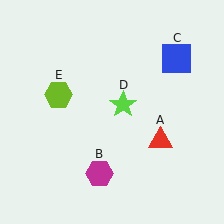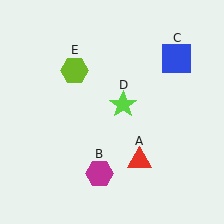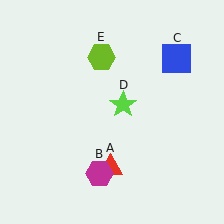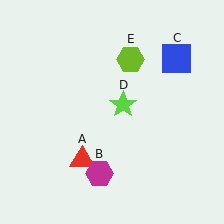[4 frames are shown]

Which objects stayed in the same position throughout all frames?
Magenta hexagon (object B) and blue square (object C) and lime star (object D) remained stationary.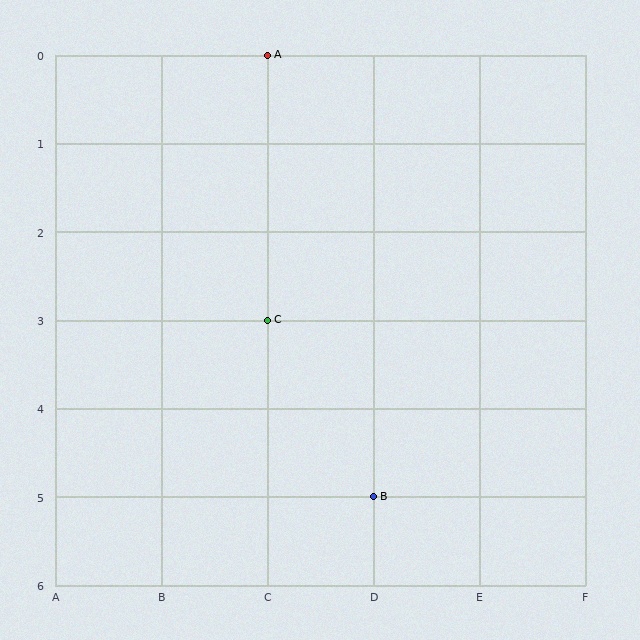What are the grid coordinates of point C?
Point C is at grid coordinates (C, 3).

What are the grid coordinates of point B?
Point B is at grid coordinates (D, 5).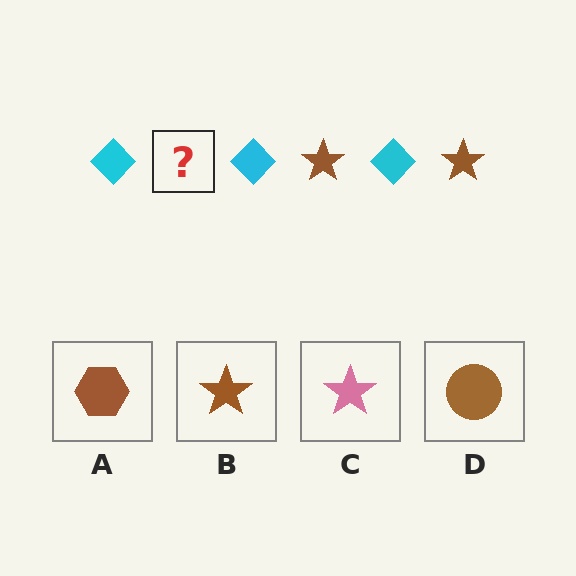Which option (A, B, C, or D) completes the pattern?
B.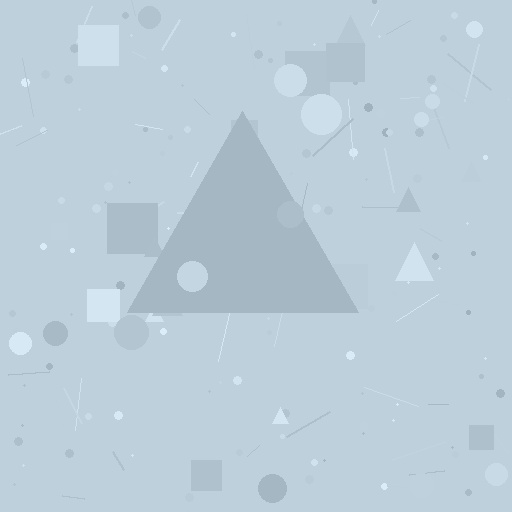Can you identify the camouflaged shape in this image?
The camouflaged shape is a triangle.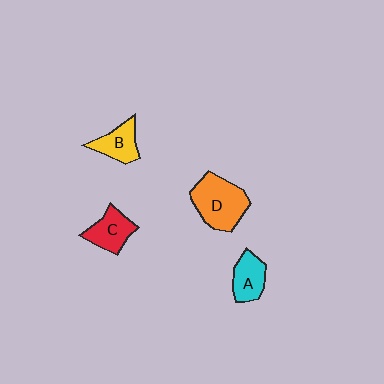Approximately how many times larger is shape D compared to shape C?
Approximately 1.6 times.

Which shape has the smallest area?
Shape B (yellow).